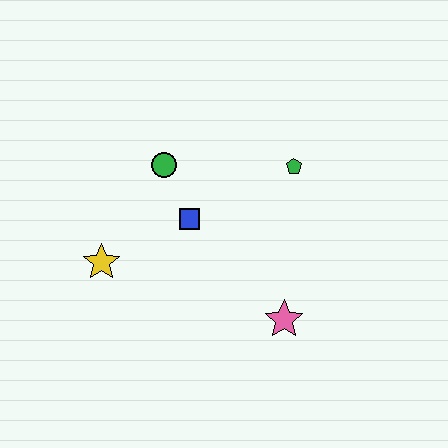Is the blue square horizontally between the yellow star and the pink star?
Yes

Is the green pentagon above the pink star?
Yes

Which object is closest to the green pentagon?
The blue square is closest to the green pentagon.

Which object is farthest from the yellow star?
The green pentagon is farthest from the yellow star.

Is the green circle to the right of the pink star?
No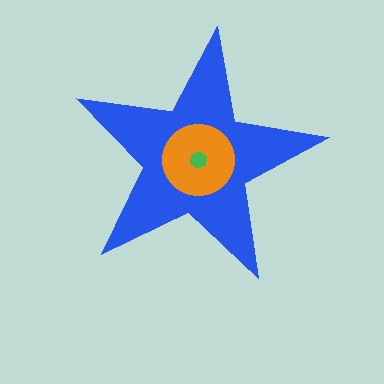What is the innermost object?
The green hexagon.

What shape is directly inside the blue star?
The orange circle.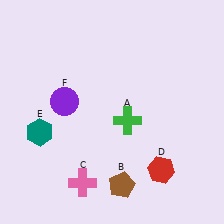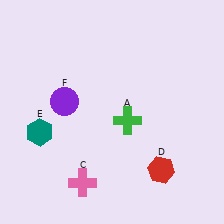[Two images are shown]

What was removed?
The brown pentagon (B) was removed in Image 2.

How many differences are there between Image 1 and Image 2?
There is 1 difference between the two images.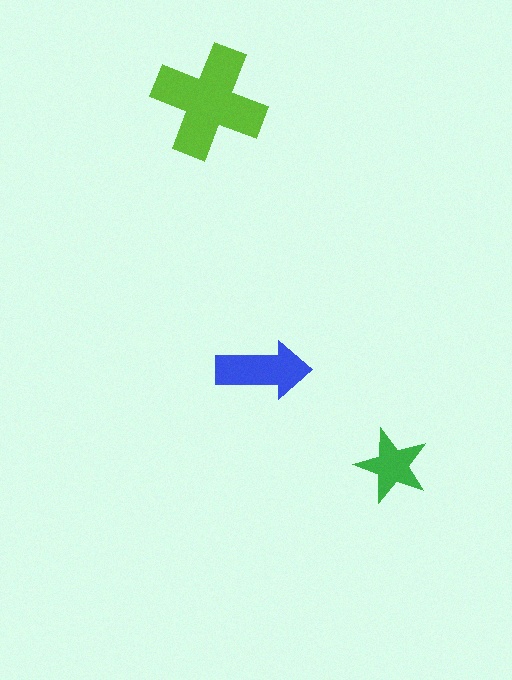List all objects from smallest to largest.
The green star, the blue arrow, the lime cross.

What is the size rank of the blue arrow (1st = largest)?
2nd.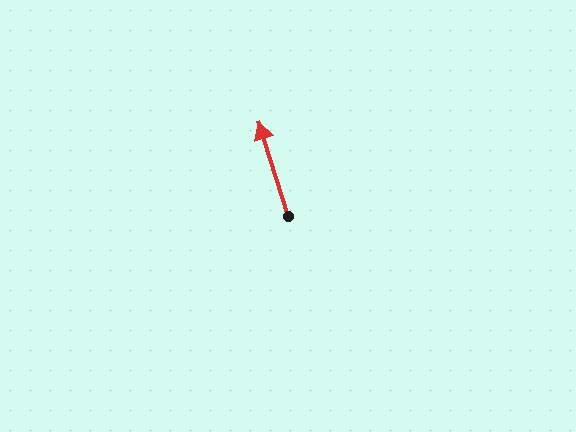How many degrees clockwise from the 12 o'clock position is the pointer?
Approximately 343 degrees.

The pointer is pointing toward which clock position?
Roughly 11 o'clock.